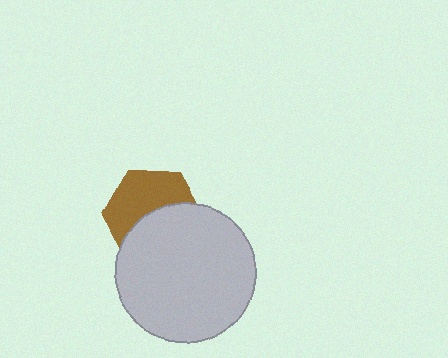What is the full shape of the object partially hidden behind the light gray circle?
The partially hidden object is a brown hexagon.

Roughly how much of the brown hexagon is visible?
About half of it is visible (roughly 51%).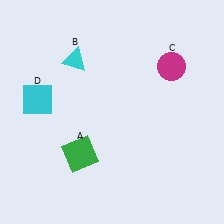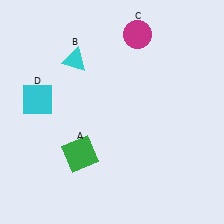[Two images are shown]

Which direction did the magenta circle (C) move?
The magenta circle (C) moved left.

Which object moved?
The magenta circle (C) moved left.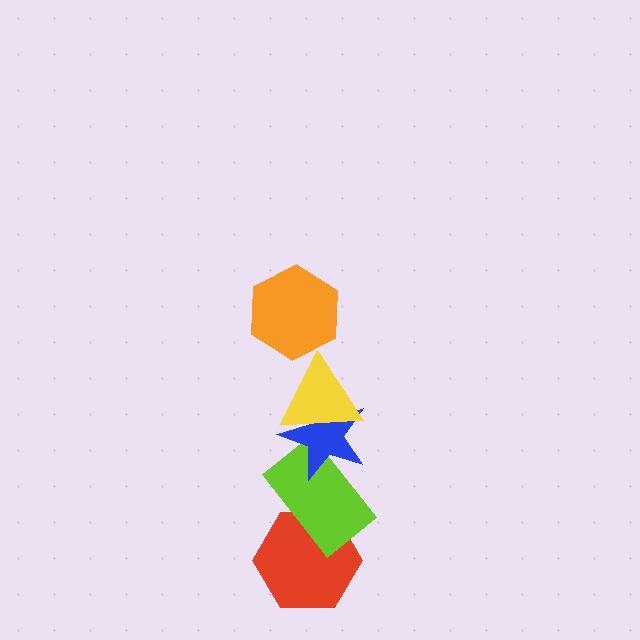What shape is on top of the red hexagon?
The lime rectangle is on top of the red hexagon.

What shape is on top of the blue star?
The yellow triangle is on top of the blue star.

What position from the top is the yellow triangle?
The yellow triangle is 2nd from the top.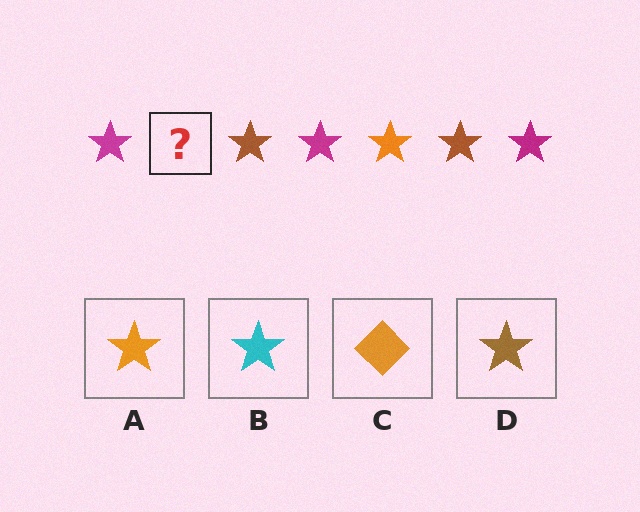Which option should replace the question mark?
Option A.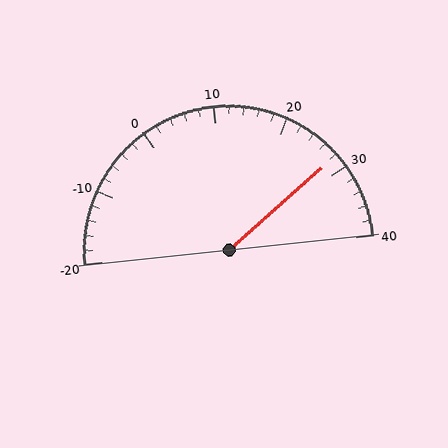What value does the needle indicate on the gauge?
The needle indicates approximately 28.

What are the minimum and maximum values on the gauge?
The gauge ranges from -20 to 40.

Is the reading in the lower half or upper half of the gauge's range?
The reading is in the upper half of the range (-20 to 40).